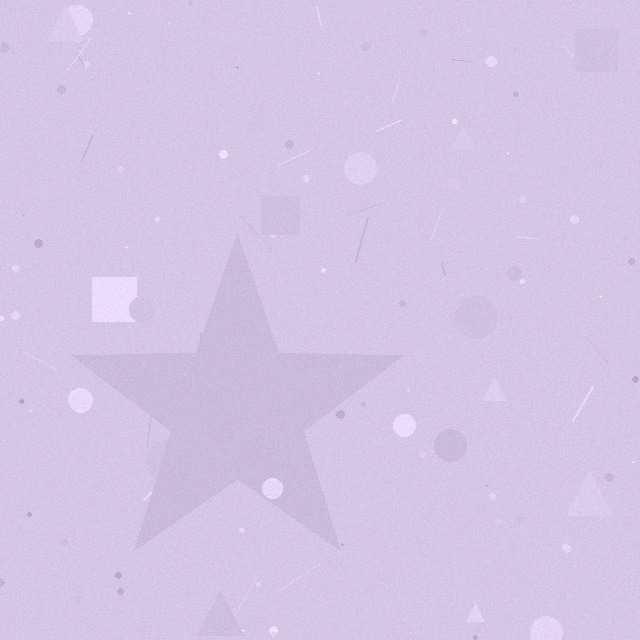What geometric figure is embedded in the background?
A star is embedded in the background.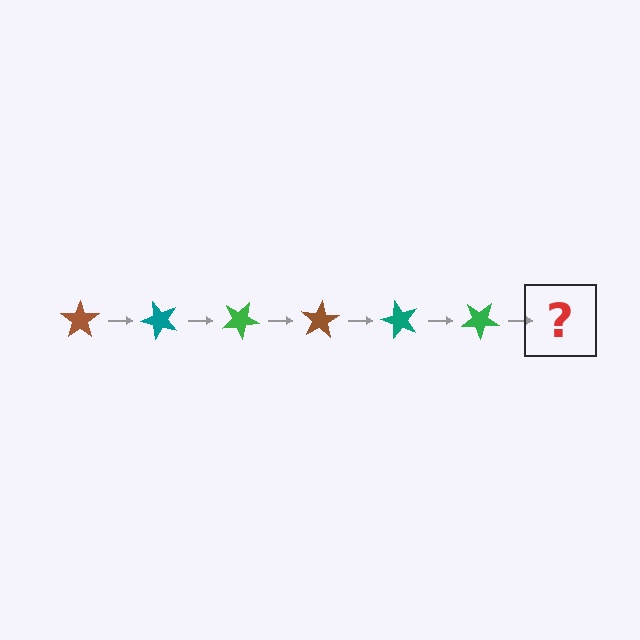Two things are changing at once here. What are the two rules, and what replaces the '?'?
The two rules are that it rotates 50 degrees each step and the color cycles through brown, teal, and green. The '?' should be a brown star, rotated 300 degrees from the start.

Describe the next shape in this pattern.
It should be a brown star, rotated 300 degrees from the start.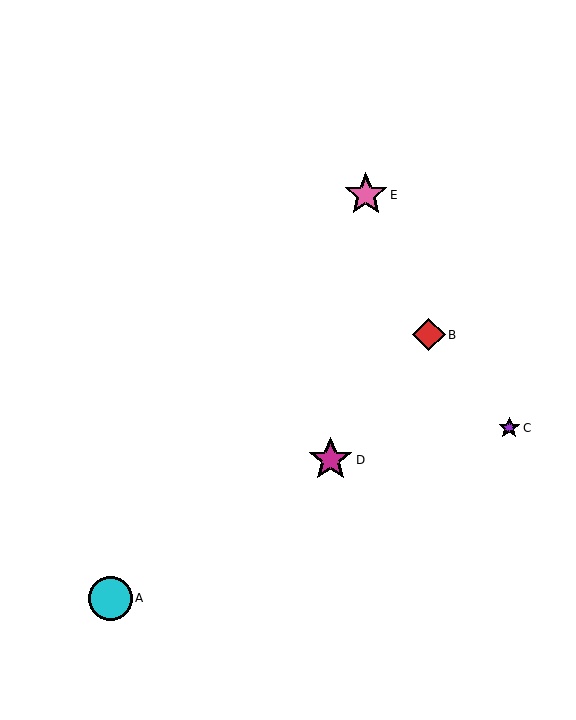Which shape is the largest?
The magenta star (labeled D) is the largest.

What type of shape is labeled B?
Shape B is a red diamond.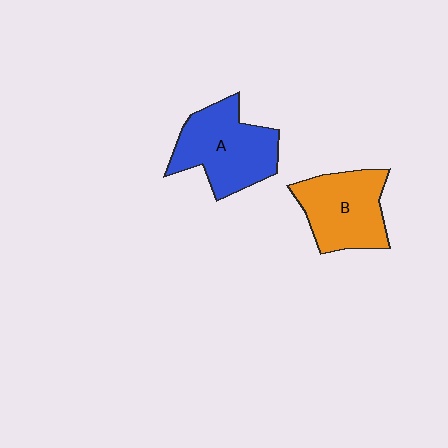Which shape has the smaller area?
Shape B (orange).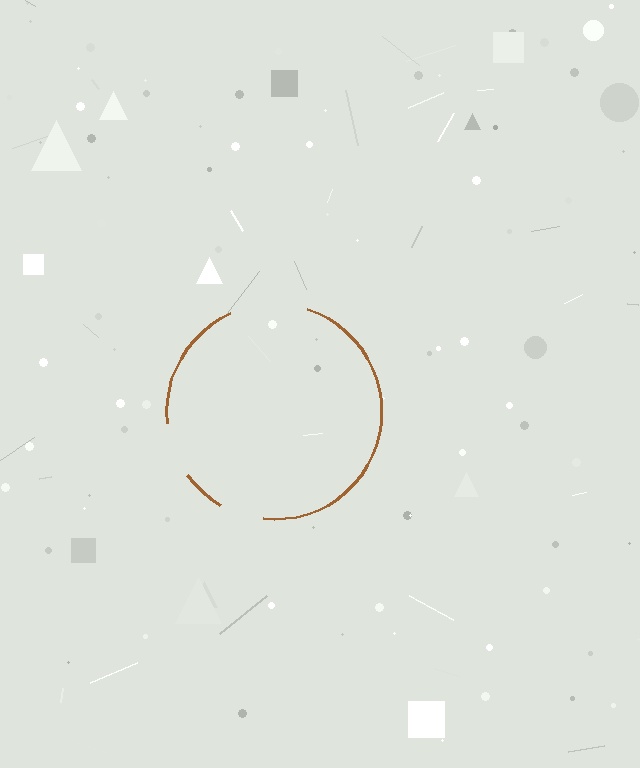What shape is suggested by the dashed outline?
The dashed outline suggests a circle.